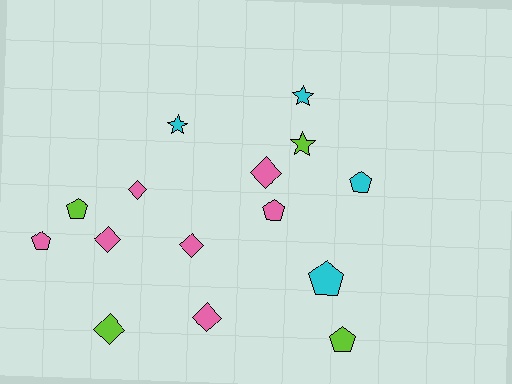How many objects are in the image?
There are 15 objects.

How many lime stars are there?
There is 1 lime star.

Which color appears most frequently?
Pink, with 7 objects.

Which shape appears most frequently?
Diamond, with 6 objects.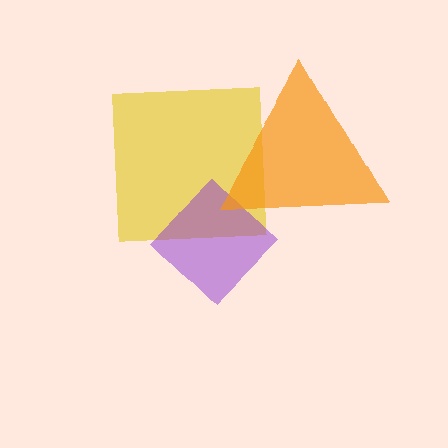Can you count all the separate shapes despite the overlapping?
Yes, there are 3 separate shapes.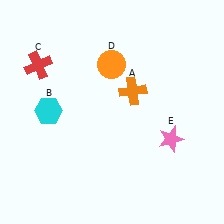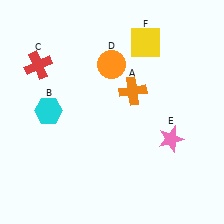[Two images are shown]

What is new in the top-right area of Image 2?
A yellow square (F) was added in the top-right area of Image 2.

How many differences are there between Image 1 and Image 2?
There is 1 difference between the two images.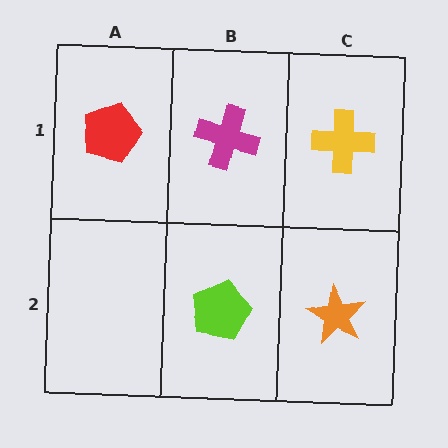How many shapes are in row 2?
2 shapes.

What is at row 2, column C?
An orange star.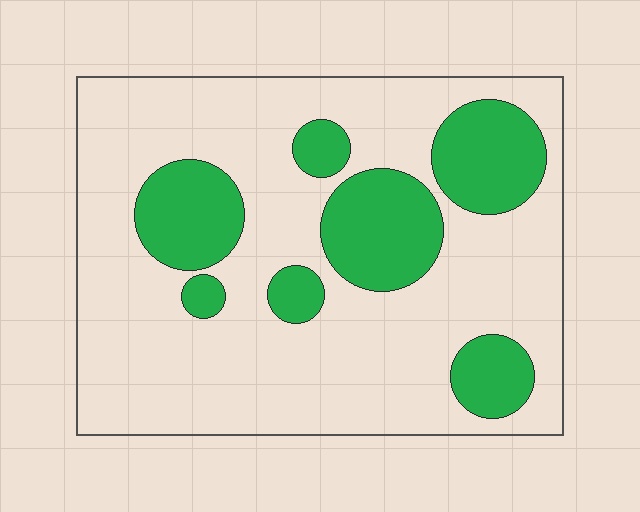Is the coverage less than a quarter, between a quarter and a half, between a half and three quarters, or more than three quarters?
Between a quarter and a half.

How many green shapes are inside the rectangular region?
7.